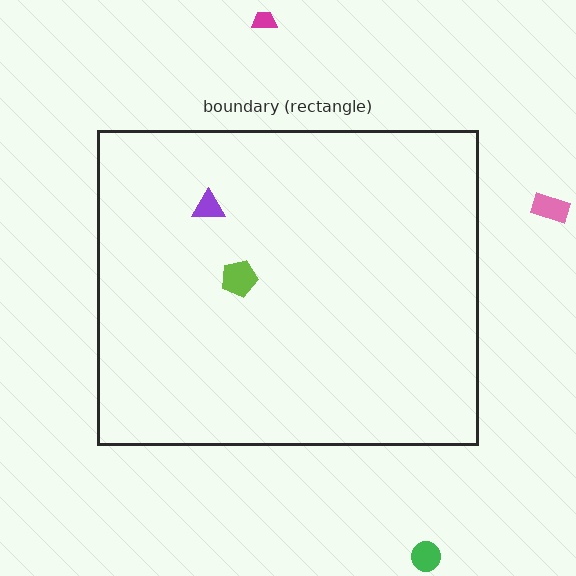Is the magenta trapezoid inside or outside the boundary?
Outside.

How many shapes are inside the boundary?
2 inside, 3 outside.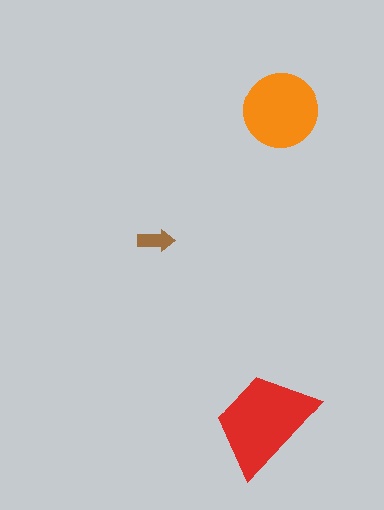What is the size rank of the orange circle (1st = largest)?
2nd.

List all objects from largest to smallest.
The red trapezoid, the orange circle, the brown arrow.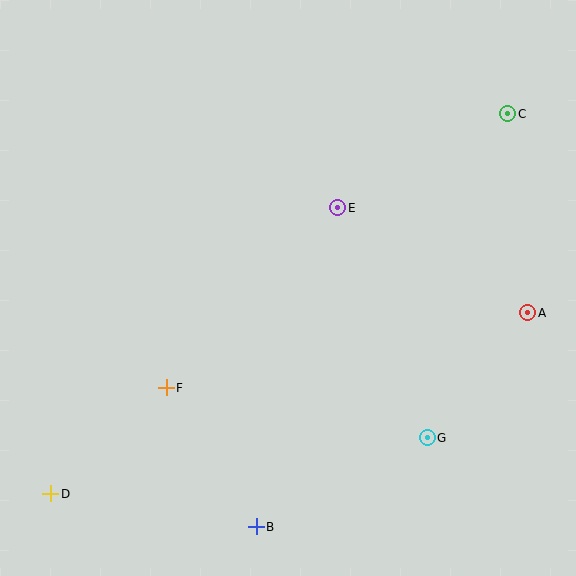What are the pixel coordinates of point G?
Point G is at (427, 438).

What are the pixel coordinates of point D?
Point D is at (51, 494).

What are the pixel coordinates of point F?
Point F is at (166, 388).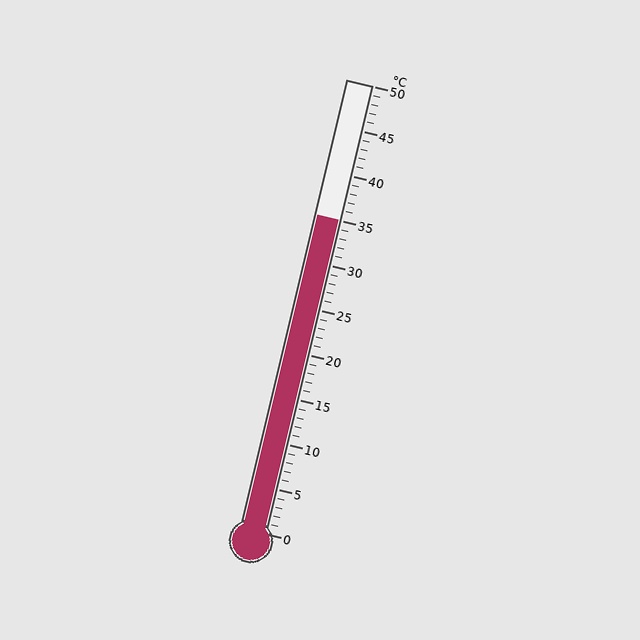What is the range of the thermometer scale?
The thermometer scale ranges from 0°C to 50°C.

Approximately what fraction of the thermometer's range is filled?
The thermometer is filled to approximately 70% of its range.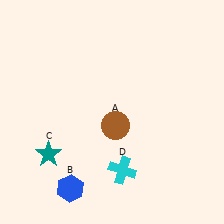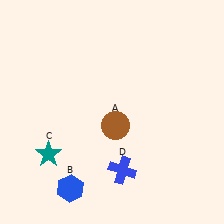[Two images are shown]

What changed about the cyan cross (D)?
In Image 1, D is cyan. In Image 2, it changed to blue.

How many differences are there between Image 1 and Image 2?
There is 1 difference between the two images.